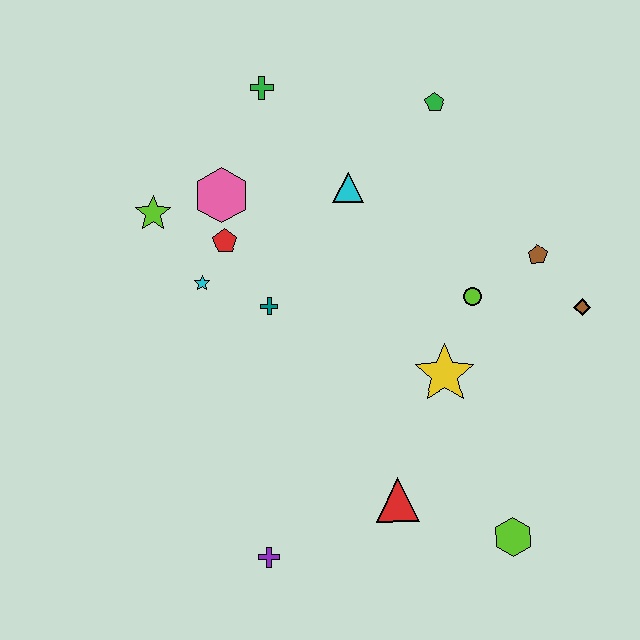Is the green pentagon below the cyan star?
No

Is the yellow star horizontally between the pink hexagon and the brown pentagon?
Yes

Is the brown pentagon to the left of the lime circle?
No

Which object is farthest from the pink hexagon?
The lime hexagon is farthest from the pink hexagon.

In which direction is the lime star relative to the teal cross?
The lime star is to the left of the teal cross.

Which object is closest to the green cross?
The pink hexagon is closest to the green cross.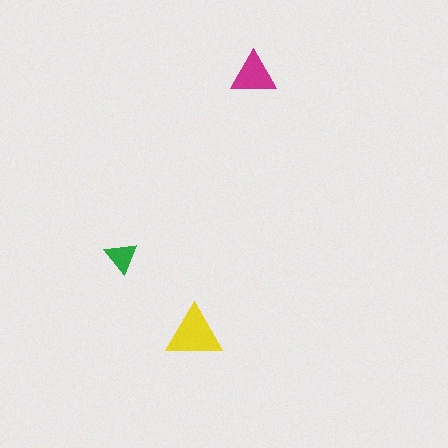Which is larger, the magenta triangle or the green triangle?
The magenta one.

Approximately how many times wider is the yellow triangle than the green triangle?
About 1.5 times wider.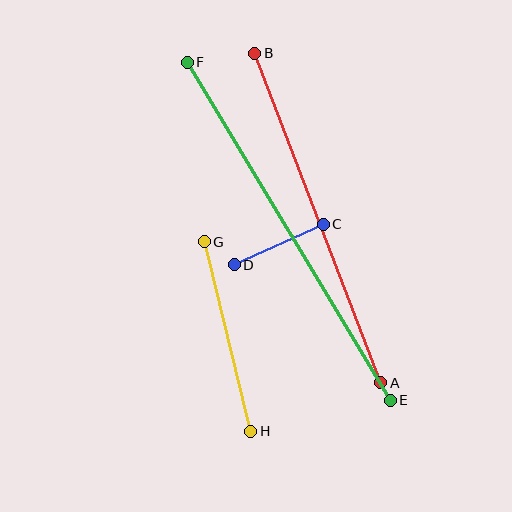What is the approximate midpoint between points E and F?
The midpoint is at approximately (289, 231) pixels.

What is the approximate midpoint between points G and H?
The midpoint is at approximately (227, 337) pixels.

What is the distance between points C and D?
The distance is approximately 98 pixels.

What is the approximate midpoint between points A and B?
The midpoint is at approximately (318, 218) pixels.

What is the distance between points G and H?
The distance is approximately 195 pixels.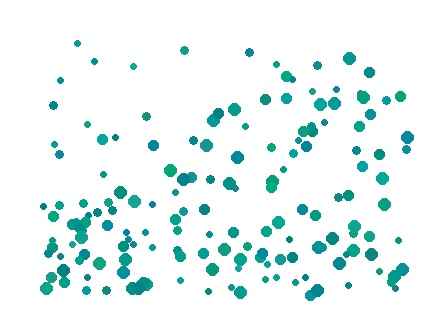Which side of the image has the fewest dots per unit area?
The top.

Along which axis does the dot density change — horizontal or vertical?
Vertical.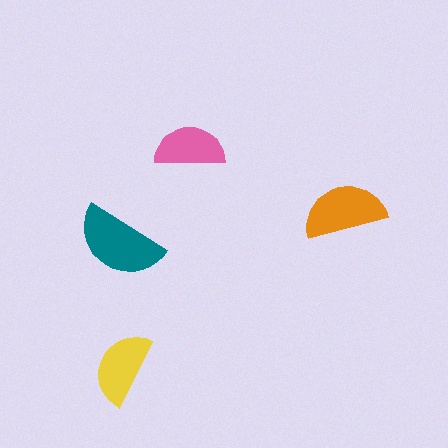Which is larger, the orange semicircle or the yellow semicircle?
The orange one.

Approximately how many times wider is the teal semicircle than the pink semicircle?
About 1.5 times wider.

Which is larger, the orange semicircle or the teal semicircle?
The teal one.